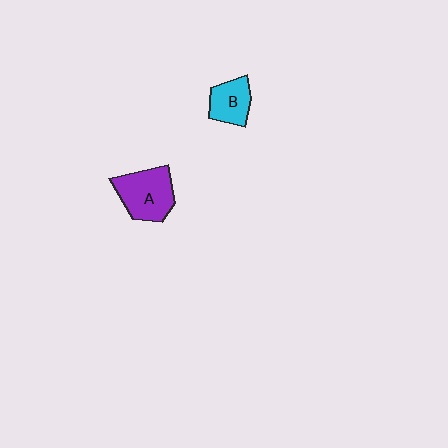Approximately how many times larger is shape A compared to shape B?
Approximately 1.5 times.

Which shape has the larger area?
Shape A (purple).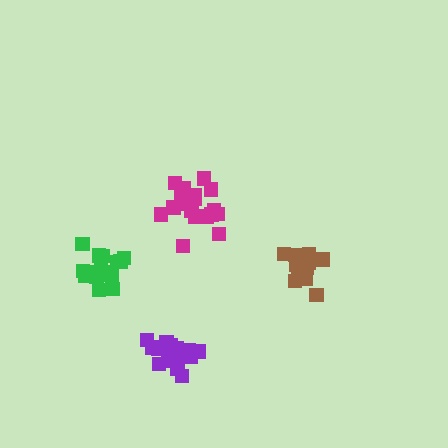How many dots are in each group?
Group 1: 20 dots, Group 2: 18 dots, Group 3: 16 dots, Group 4: 16 dots (70 total).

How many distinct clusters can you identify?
There are 4 distinct clusters.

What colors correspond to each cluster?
The clusters are colored: magenta, purple, brown, green.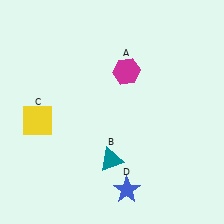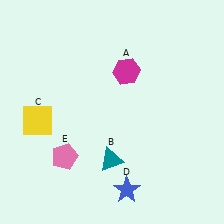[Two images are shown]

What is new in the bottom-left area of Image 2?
A pink pentagon (E) was added in the bottom-left area of Image 2.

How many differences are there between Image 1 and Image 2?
There is 1 difference between the two images.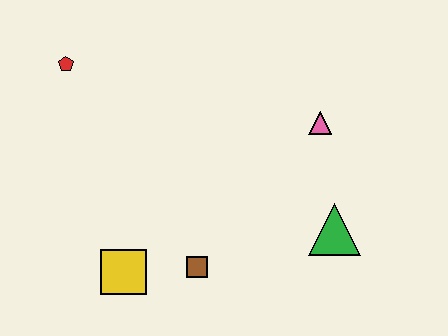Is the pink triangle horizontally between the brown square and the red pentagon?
No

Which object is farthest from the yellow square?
The pink triangle is farthest from the yellow square.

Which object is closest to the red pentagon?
The yellow square is closest to the red pentagon.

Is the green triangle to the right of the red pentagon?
Yes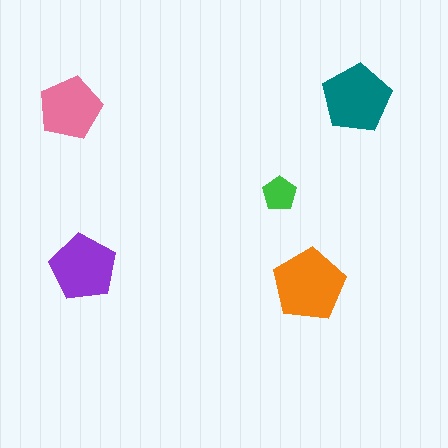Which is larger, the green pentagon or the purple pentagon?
The purple one.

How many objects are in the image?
There are 5 objects in the image.